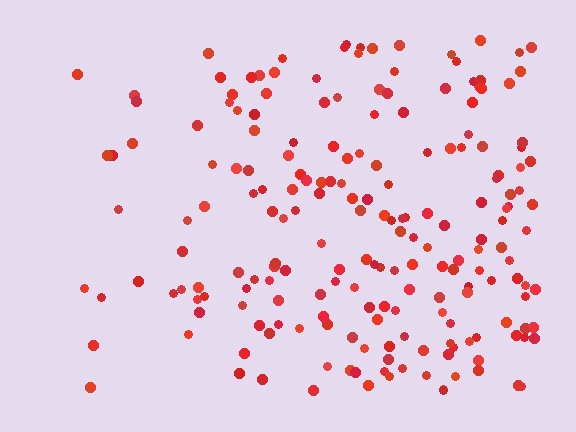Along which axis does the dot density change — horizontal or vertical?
Horizontal.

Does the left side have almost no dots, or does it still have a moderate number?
Still a moderate number, just noticeably fewer than the right.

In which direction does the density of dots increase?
From left to right, with the right side densest.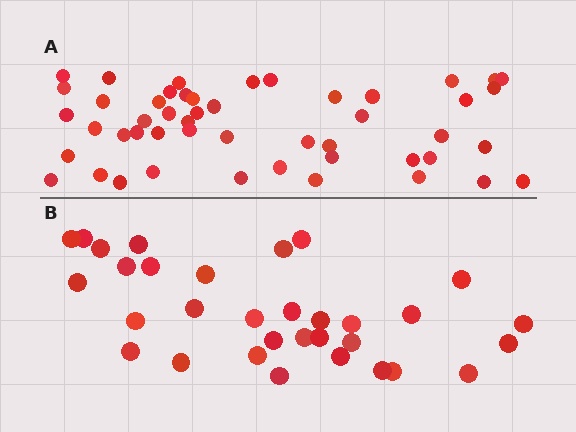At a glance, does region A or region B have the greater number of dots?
Region A (the top region) has more dots.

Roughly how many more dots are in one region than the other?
Region A has approximately 15 more dots than region B.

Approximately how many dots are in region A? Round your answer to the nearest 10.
About 50 dots. (The exact count is 49, which rounds to 50.)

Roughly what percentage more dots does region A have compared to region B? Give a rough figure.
About 55% more.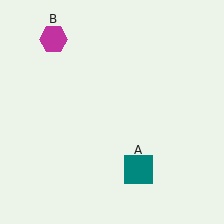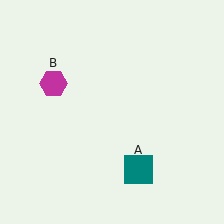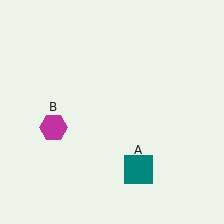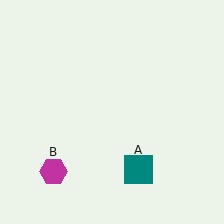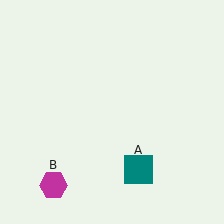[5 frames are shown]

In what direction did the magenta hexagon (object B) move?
The magenta hexagon (object B) moved down.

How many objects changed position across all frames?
1 object changed position: magenta hexagon (object B).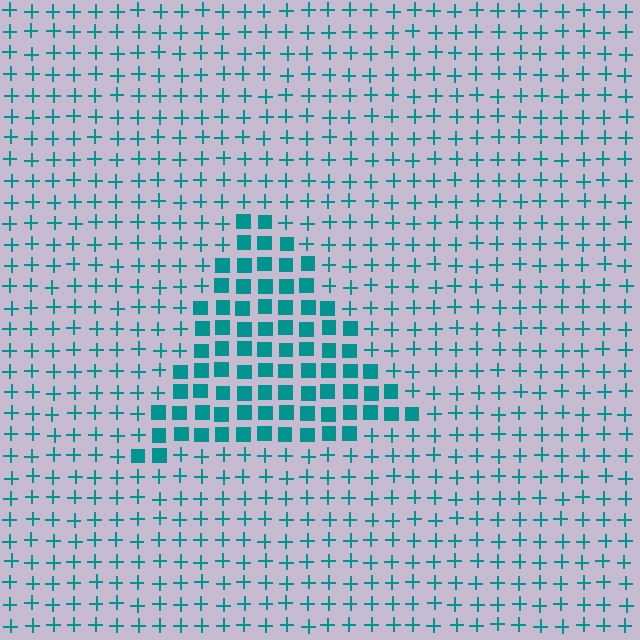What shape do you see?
I see a triangle.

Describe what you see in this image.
The image is filled with small teal elements arranged in a uniform grid. A triangle-shaped region contains squares, while the surrounding area contains plus signs. The boundary is defined purely by the change in element shape.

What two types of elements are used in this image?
The image uses squares inside the triangle region and plus signs outside it.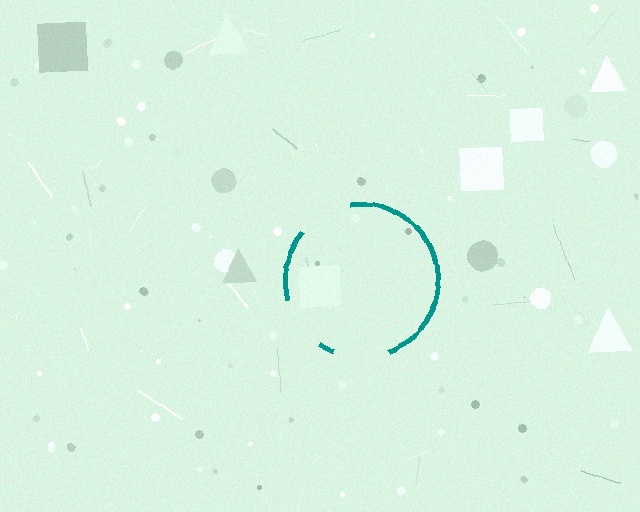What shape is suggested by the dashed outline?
The dashed outline suggests a circle.